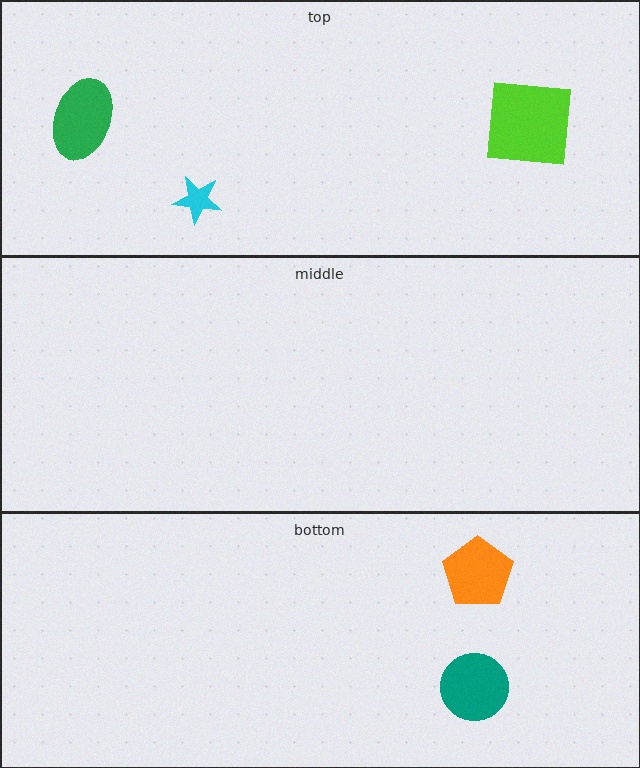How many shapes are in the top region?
3.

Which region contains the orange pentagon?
The bottom region.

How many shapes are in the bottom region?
2.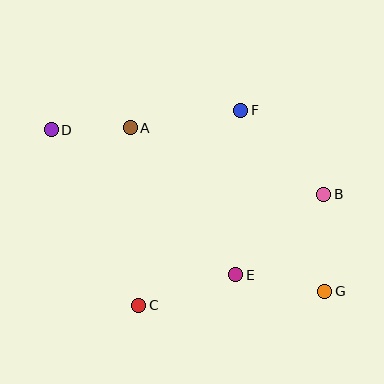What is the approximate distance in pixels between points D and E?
The distance between D and E is approximately 234 pixels.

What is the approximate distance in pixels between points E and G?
The distance between E and G is approximately 91 pixels.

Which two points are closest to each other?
Points A and D are closest to each other.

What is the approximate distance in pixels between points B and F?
The distance between B and F is approximately 118 pixels.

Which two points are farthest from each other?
Points D and G are farthest from each other.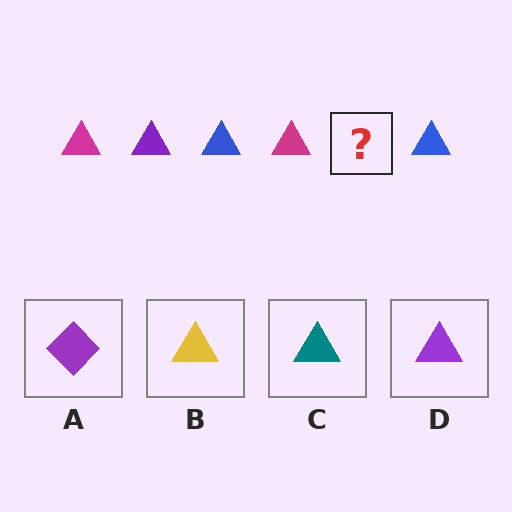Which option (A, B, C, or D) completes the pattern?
D.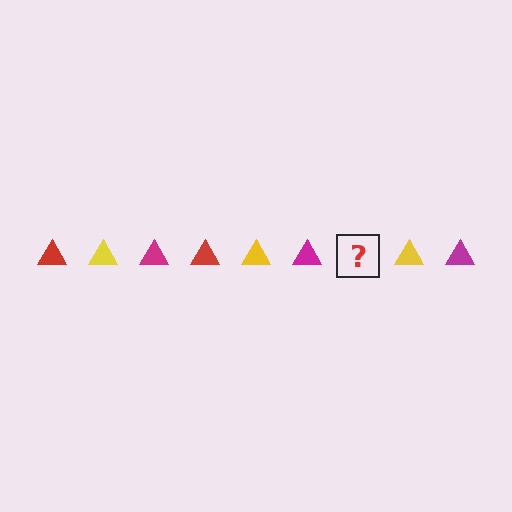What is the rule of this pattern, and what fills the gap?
The rule is that the pattern cycles through red, yellow, magenta triangles. The gap should be filled with a red triangle.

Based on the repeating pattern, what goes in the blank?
The blank should be a red triangle.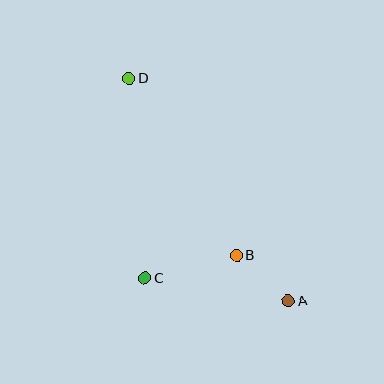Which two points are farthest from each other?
Points A and D are farthest from each other.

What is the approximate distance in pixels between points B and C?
The distance between B and C is approximately 94 pixels.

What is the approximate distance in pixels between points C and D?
The distance between C and D is approximately 200 pixels.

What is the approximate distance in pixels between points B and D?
The distance between B and D is approximately 207 pixels.